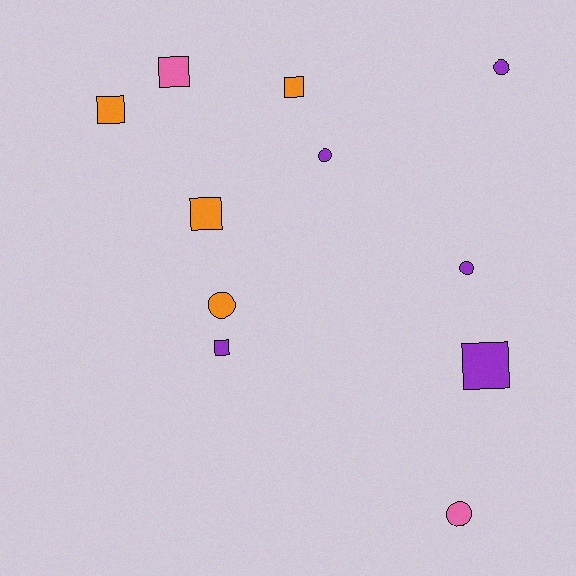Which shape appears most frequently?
Square, with 6 objects.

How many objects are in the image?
There are 11 objects.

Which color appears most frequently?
Purple, with 5 objects.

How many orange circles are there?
There is 1 orange circle.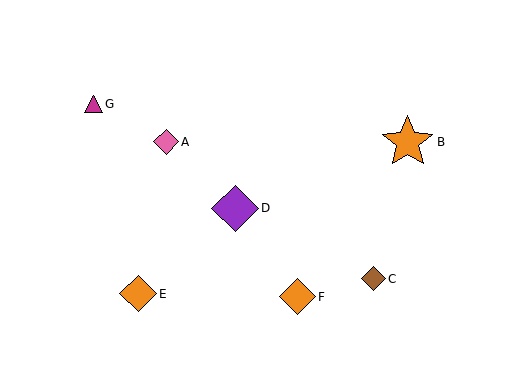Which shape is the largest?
The orange star (labeled B) is the largest.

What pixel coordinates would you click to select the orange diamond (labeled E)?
Click at (138, 294) to select the orange diamond E.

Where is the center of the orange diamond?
The center of the orange diamond is at (138, 294).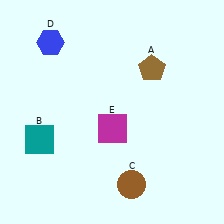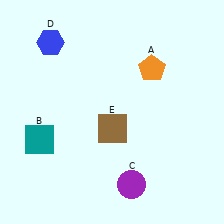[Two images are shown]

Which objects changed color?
A changed from brown to orange. C changed from brown to purple. E changed from magenta to brown.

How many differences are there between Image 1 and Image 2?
There are 3 differences between the two images.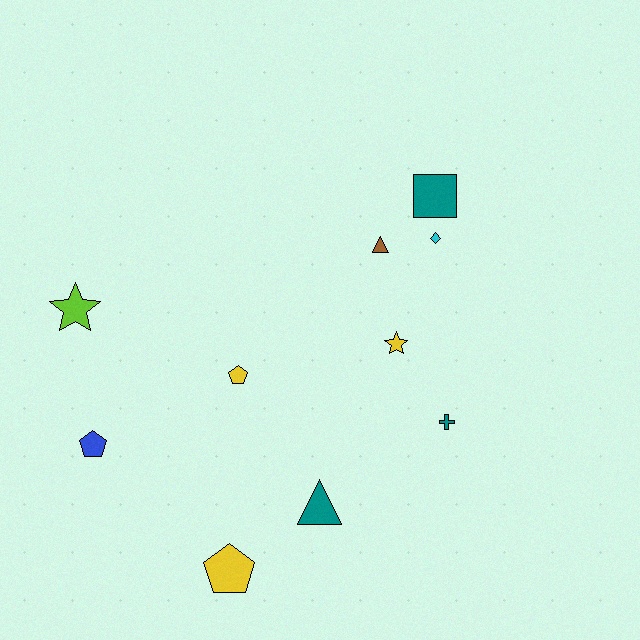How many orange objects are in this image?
There are no orange objects.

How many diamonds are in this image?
There is 1 diamond.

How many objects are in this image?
There are 10 objects.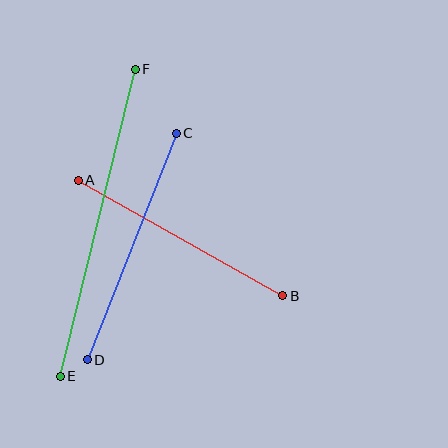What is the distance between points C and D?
The distance is approximately 243 pixels.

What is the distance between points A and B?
The distance is approximately 235 pixels.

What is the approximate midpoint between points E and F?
The midpoint is at approximately (98, 223) pixels.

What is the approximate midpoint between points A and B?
The midpoint is at approximately (180, 238) pixels.